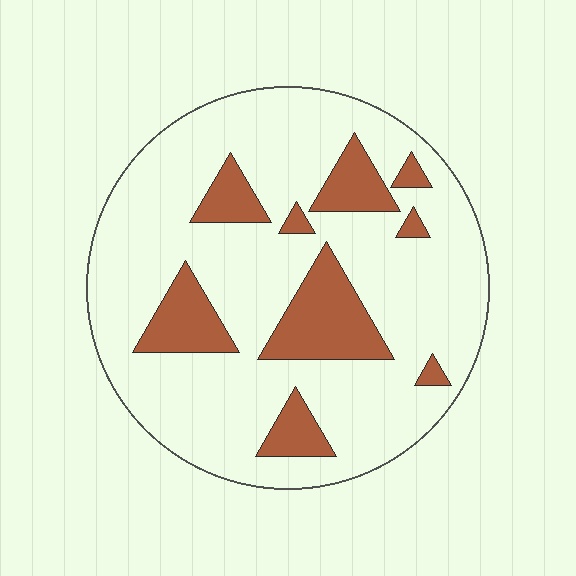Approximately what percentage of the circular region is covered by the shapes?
Approximately 20%.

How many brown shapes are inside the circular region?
9.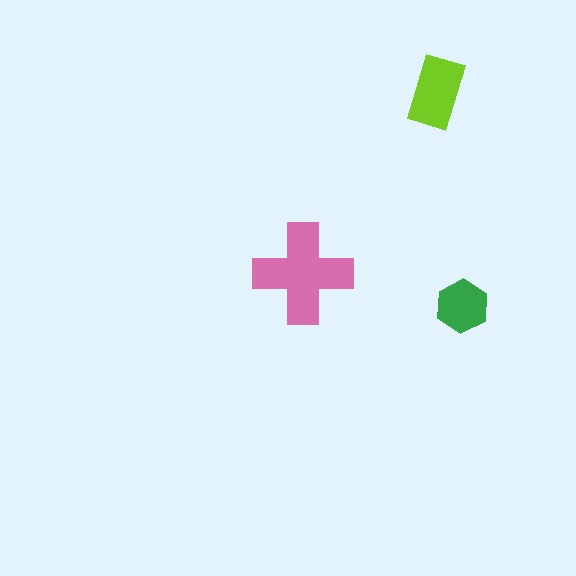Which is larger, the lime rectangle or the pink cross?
The pink cross.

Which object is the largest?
The pink cross.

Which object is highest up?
The lime rectangle is topmost.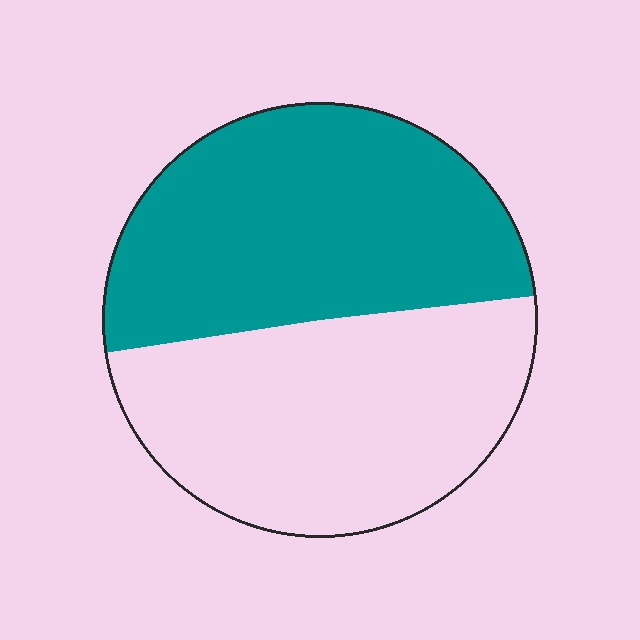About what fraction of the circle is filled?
About one half (1/2).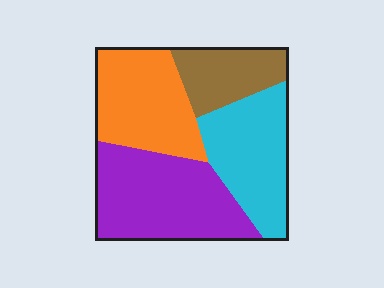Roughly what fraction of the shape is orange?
Orange takes up about one quarter (1/4) of the shape.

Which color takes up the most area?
Purple, at roughly 35%.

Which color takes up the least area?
Brown, at roughly 15%.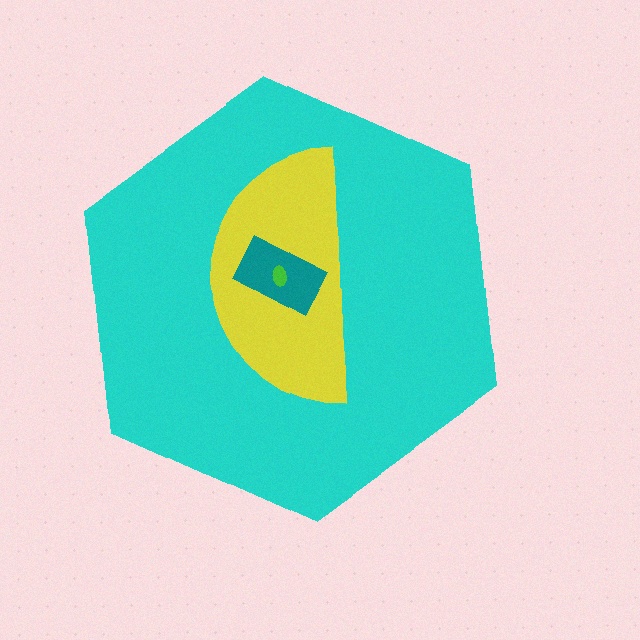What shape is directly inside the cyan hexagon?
The yellow semicircle.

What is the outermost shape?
The cyan hexagon.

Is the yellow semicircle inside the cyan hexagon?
Yes.